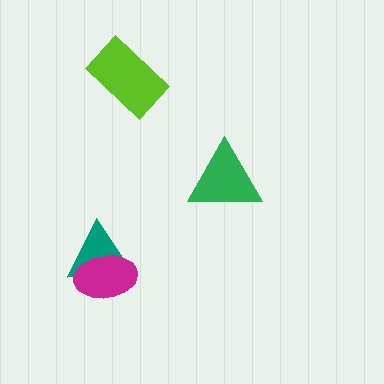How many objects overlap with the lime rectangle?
0 objects overlap with the lime rectangle.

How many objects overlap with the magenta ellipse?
1 object overlaps with the magenta ellipse.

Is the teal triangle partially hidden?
Yes, it is partially covered by another shape.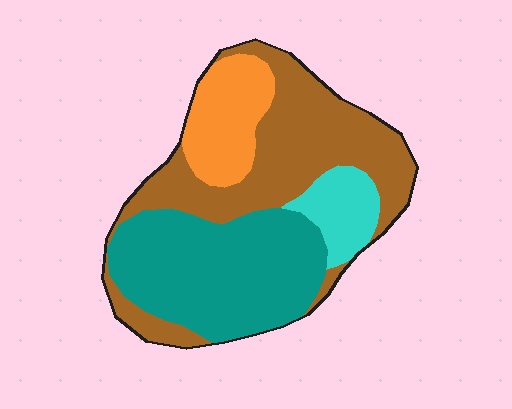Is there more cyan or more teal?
Teal.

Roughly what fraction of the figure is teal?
Teal covers roughly 35% of the figure.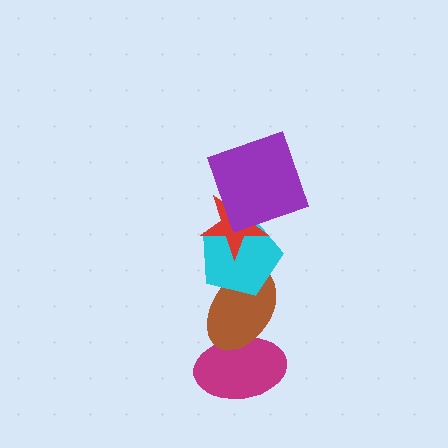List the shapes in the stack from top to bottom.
From top to bottom: the purple square, the red star, the cyan pentagon, the brown ellipse, the magenta ellipse.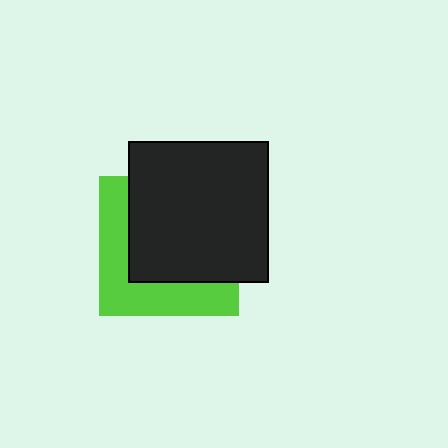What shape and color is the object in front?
The object in front is a black square.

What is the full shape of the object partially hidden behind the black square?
The partially hidden object is a lime square.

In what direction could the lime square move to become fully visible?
The lime square could move toward the lower-left. That would shift it out from behind the black square entirely.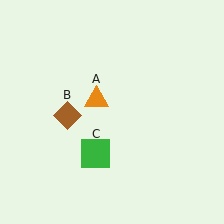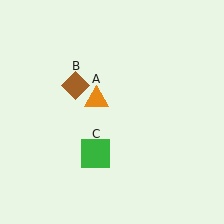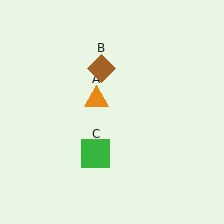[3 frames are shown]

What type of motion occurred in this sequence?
The brown diamond (object B) rotated clockwise around the center of the scene.